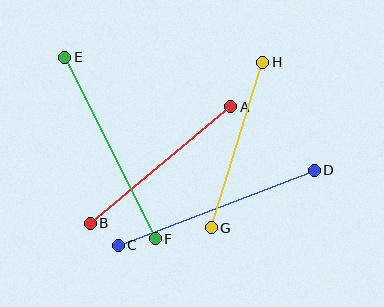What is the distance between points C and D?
The distance is approximately 210 pixels.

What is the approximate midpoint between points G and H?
The midpoint is at approximately (237, 145) pixels.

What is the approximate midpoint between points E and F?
The midpoint is at approximately (110, 148) pixels.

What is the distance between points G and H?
The distance is approximately 173 pixels.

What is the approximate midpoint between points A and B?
The midpoint is at approximately (161, 165) pixels.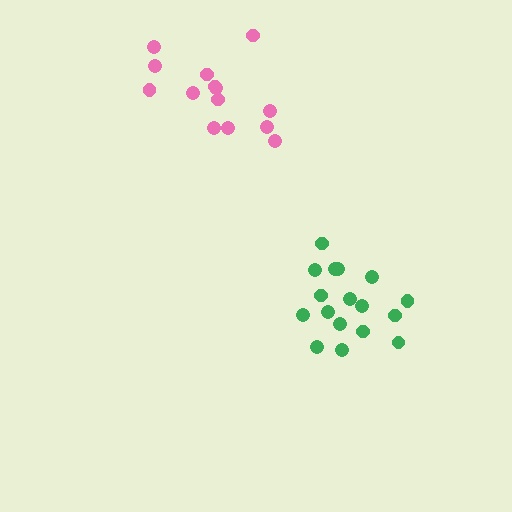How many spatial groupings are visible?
There are 2 spatial groupings.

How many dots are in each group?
Group 1: 14 dots, Group 2: 17 dots (31 total).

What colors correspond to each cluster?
The clusters are colored: pink, green.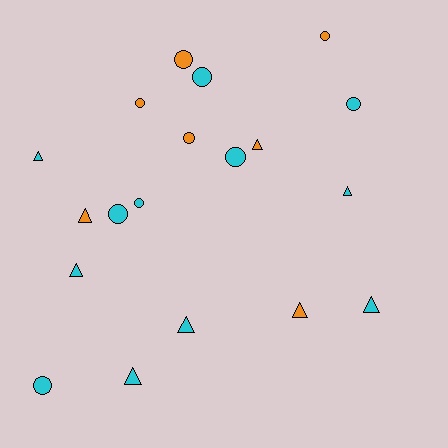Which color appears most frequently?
Cyan, with 12 objects.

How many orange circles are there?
There are 4 orange circles.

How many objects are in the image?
There are 19 objects.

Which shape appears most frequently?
Circle, with 10 objects.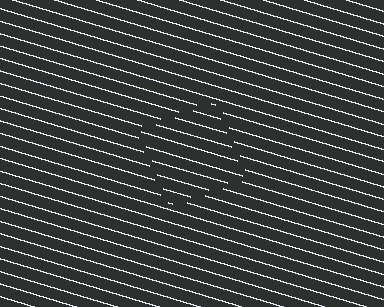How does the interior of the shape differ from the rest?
The interior of the shape contains the same grating, shifted by half a period — the contour is defined by the phase discontinuity where line-ends from the inner and outer gratings abut.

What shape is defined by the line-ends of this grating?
An illusory square. The interior of the shape contains the same grating, shifted by half a period — the contour is defined by the phase discontinuity where line-ends from the inner and outer gratings abut.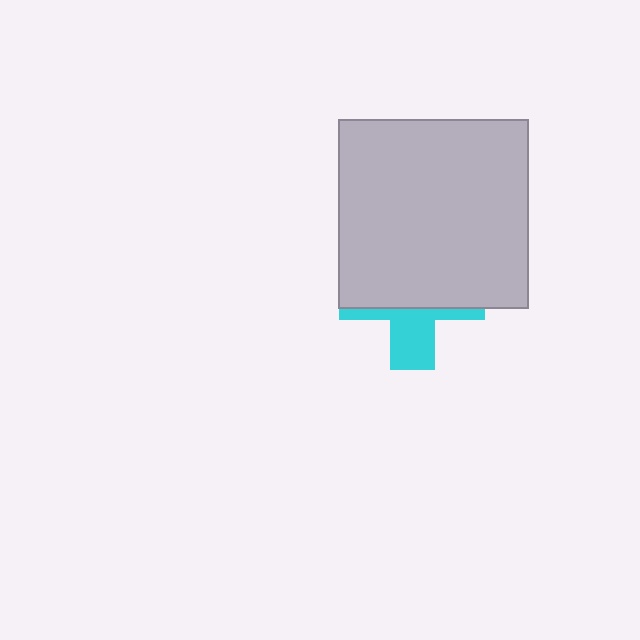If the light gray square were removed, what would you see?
You would see the complete cyan cross.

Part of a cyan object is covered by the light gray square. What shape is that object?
It is a cross.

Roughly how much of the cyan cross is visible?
A small part of it is visible (roughly 34%).